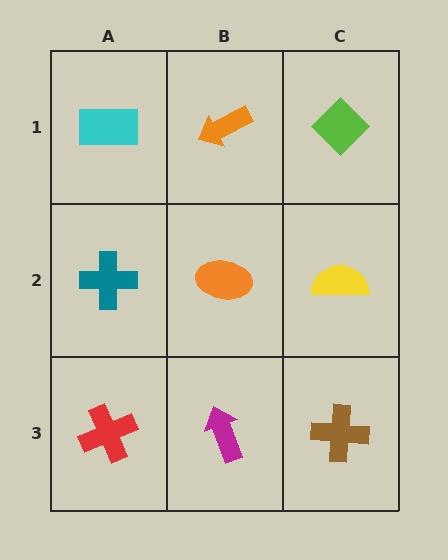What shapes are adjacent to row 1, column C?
A yellow semicircle (row 2, column C), an orange arrow (row 1, column B).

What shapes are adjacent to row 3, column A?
A teal cross (row 2, column A), a magenta arrow (row 3, column B).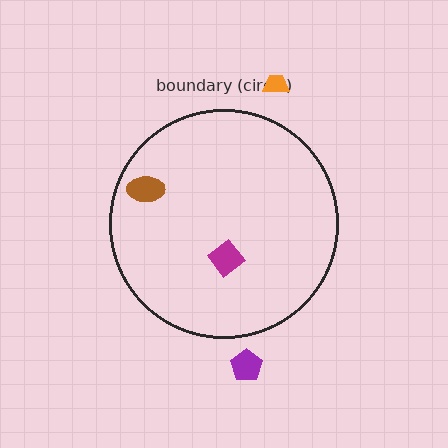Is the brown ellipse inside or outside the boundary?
Inside.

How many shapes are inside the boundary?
2 inside, 2 outside.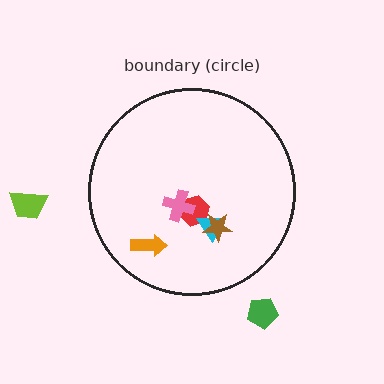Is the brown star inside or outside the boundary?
Inside.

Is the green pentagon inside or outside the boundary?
Outside.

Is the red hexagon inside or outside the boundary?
Inside.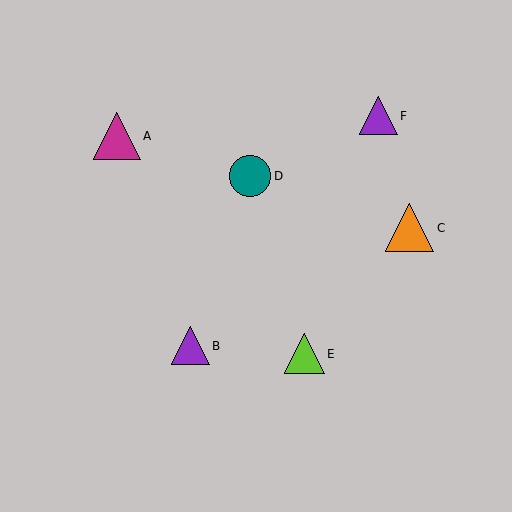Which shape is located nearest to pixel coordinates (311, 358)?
The lime triangle (labeled E) at (304, 354) is nearest to that location.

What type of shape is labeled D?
Shape D is a teal circle.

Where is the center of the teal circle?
The center of the teal circle is at (250, 176).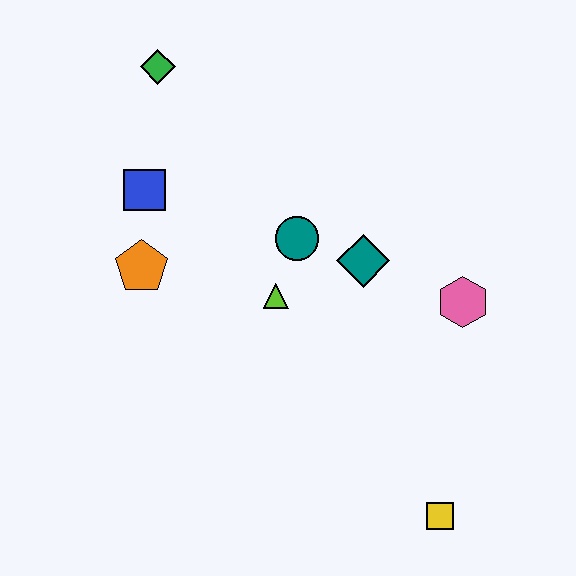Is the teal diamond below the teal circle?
Yes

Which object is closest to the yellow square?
The pink hexagon is closest to the yellow square.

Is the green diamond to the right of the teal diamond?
No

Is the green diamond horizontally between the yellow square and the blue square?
Yes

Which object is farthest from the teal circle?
The yellow square is farthest from the teal circle.